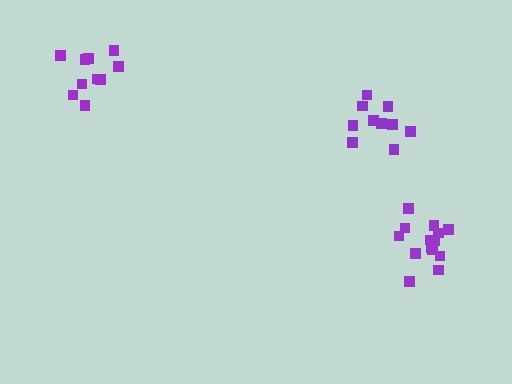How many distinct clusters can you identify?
There are 3 distinct clusters.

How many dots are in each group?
Group 1: 10 dots, Group 2: 15 dots, Group 3: 10 dots (35 total).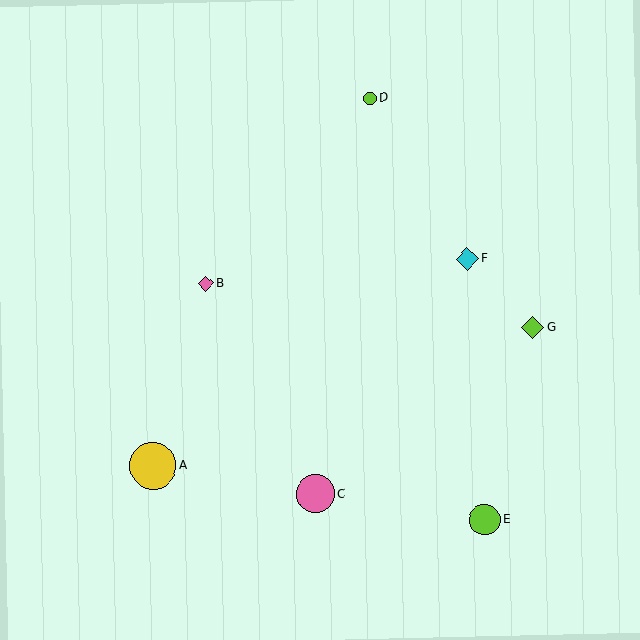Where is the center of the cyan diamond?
The center of the cyan diamond is at (467, 259).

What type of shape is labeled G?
Shape G is a lime diamond.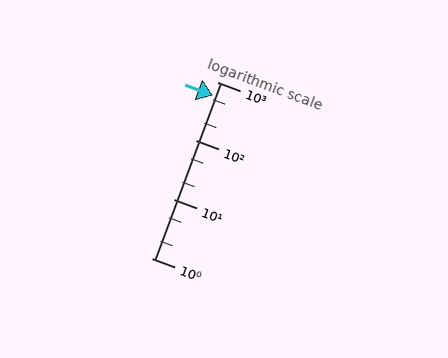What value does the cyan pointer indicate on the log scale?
The pointer indicates approximately 580.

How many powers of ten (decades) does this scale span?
The scale spans 3 decades, from 1 to 1000.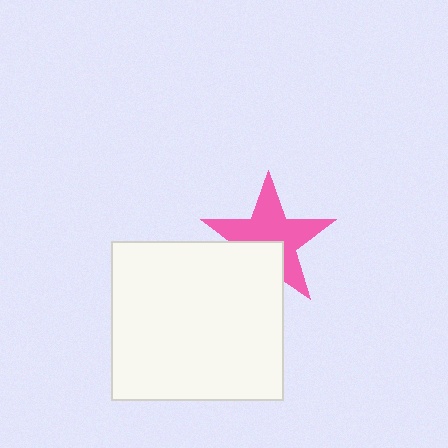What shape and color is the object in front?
The object in front is a white rectangle.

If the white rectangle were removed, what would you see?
You would see the complete pink star.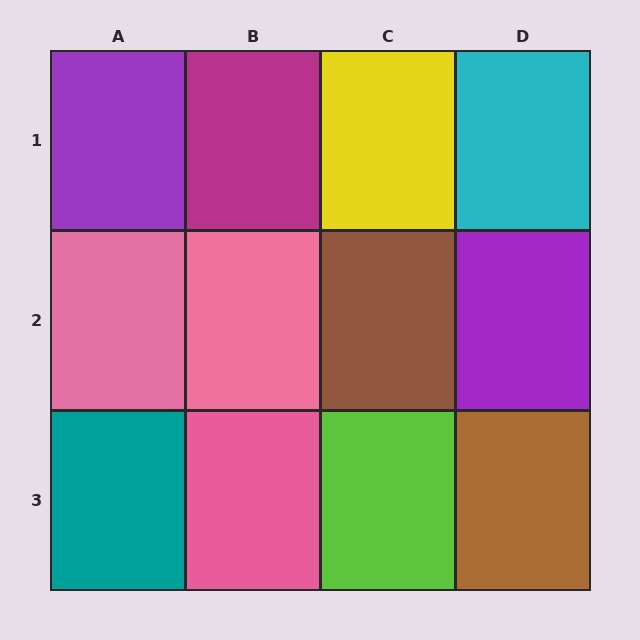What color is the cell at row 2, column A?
Pink.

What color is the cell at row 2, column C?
Brown.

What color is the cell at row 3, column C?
Lime.